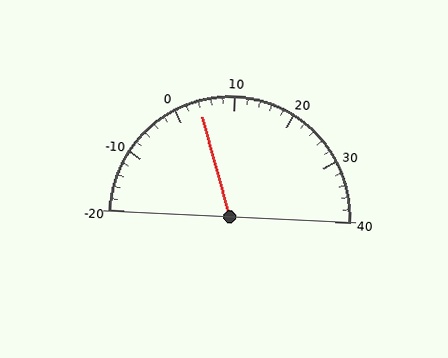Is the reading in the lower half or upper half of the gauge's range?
The reading is in the lower half of the range (-20 to 40).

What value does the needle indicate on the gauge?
The needle indicates approximately 4.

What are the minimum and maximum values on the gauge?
The gauge ranges from -20 to 40.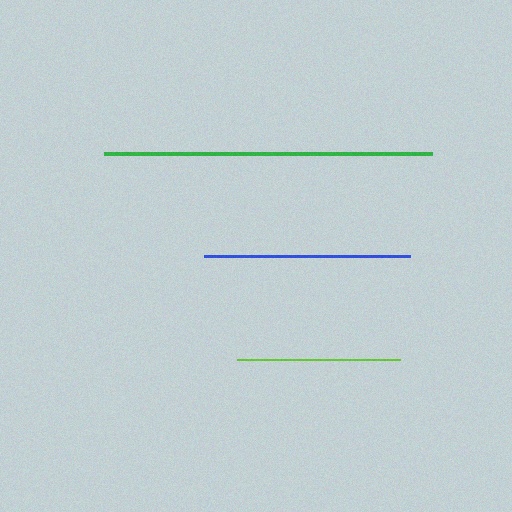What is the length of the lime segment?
The lime segment is approximately 163 pixels long.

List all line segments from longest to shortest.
From longest to shortest: green, blue, lime.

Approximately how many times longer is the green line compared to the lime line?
The green line is approximately 2.0 times the length of the lime line.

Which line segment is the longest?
The green line is the longest at approximately 328 pixels.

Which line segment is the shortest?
The lime line is the shortest at approximately 163 pixels.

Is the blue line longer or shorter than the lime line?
The blue line is longer than the lime line.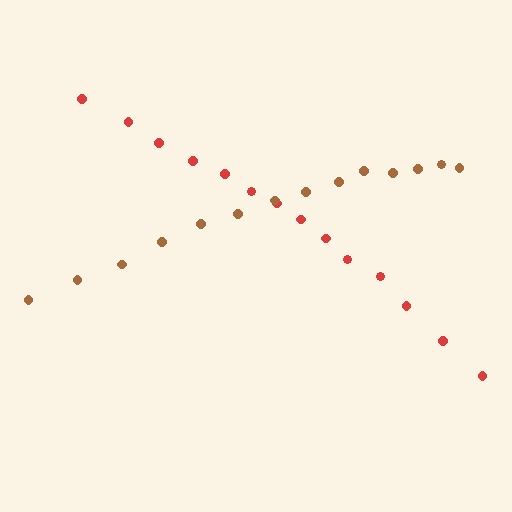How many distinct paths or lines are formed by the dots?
There are 2 distinct paths.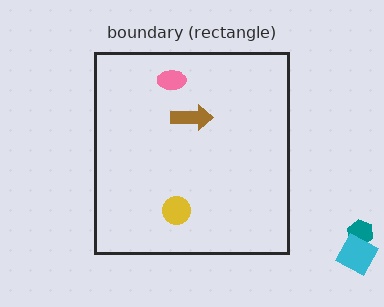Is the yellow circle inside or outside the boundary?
Inside.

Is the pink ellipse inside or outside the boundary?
Inside.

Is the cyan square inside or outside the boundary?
Outside.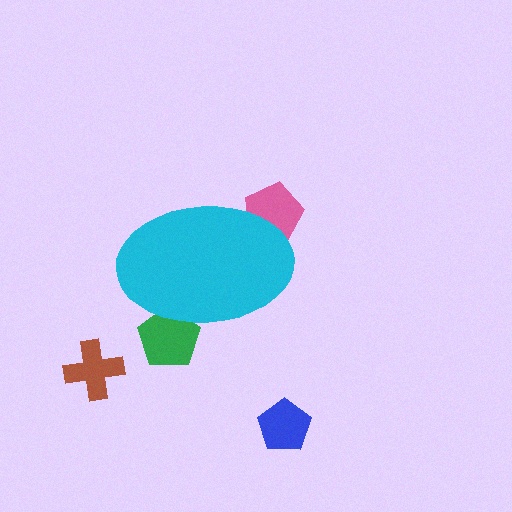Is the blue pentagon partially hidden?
No, the blue pentagon is fully visible.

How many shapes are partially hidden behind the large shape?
2 shapes are partially hidden.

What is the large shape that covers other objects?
A cyan ellipse.